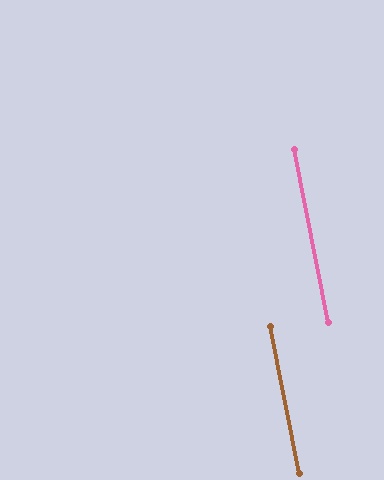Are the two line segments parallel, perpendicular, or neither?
Parallel — their directions differ by only 0.2°.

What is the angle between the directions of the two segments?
Approximately 0 degrees.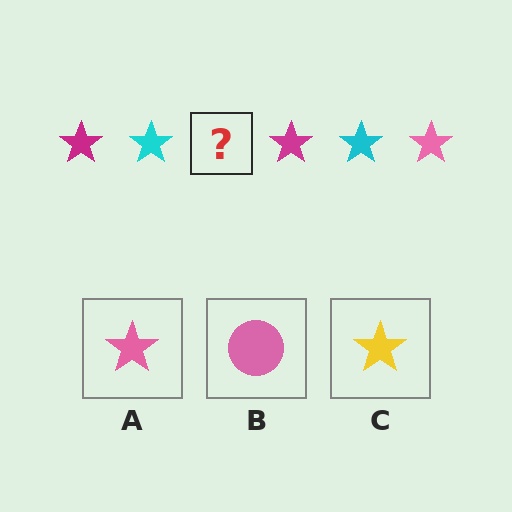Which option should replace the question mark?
Option A.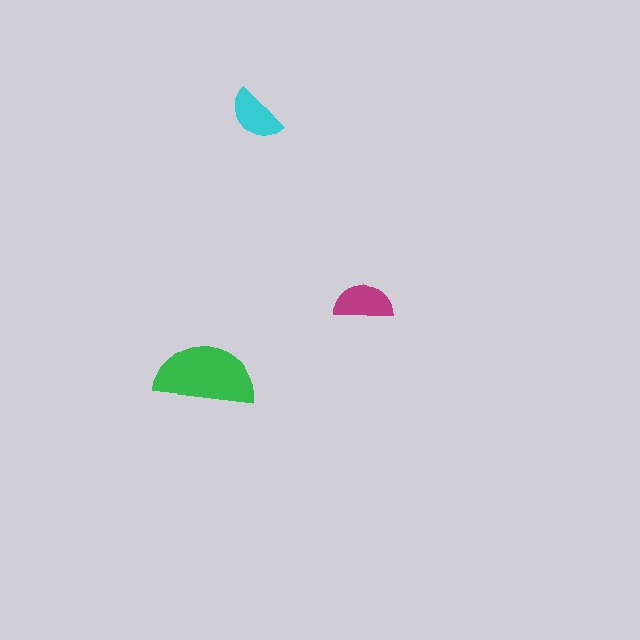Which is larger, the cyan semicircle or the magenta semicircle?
The magenta one.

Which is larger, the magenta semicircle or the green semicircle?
The green one.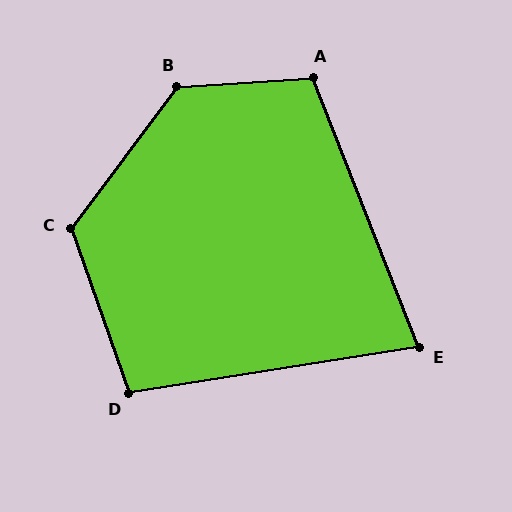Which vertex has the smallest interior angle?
E, at approximately 77 degrees.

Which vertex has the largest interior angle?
B, at approximately 130 degrees.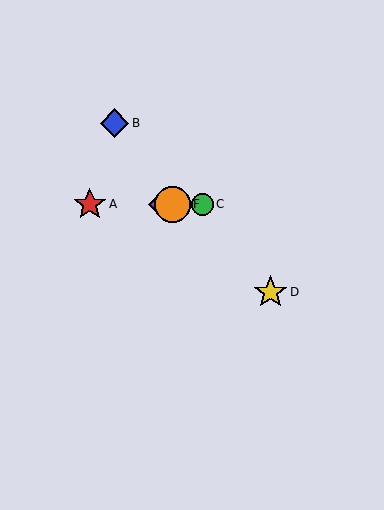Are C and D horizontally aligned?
No, C is at y≈204 and D is at y≈292.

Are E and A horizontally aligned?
Yes, both are at y≈204.